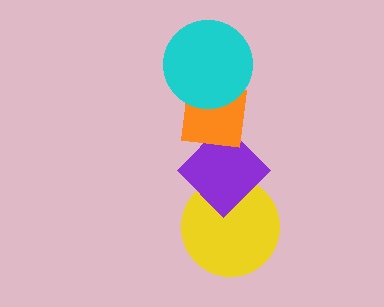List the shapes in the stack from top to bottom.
From top to bottom: the cyan circle, the orange square, the purple diamond, the yellow circle.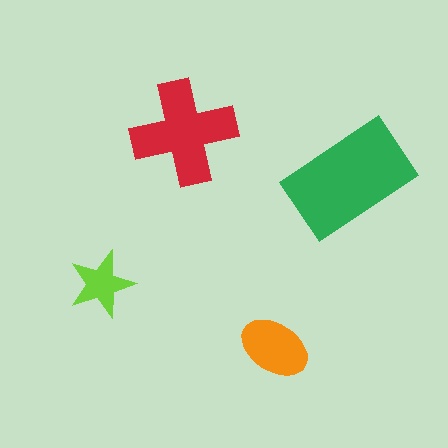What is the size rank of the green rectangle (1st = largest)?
1st.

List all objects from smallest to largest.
The lime star, the orange ellipse, the red cross, the green rectangle.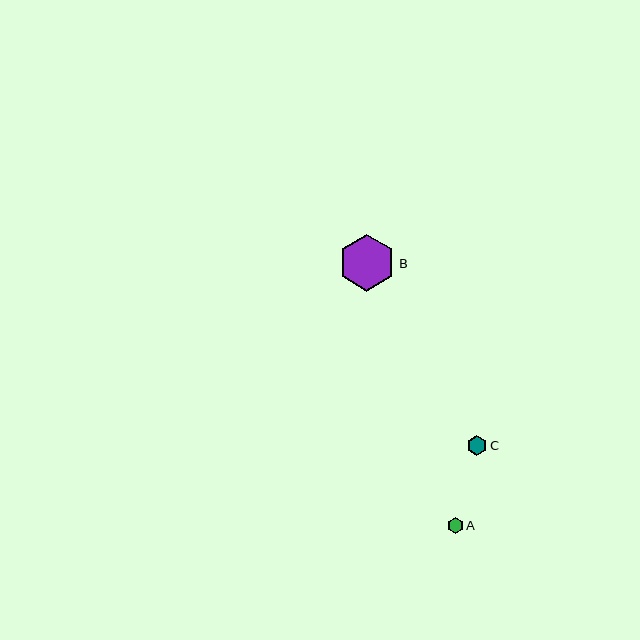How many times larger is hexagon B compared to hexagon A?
Hexagon B is approximately 3.6 times the size of hexagon A.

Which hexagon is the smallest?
Hexagon A is the smallest with a size of approximately 16 pixels.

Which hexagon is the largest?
Hexagon B is the largest with a size of approximately 57 pixels.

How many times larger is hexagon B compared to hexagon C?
Hexagon B is approximately 2.8 times the size of hexagon C.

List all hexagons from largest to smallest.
From largest to smallest: B, C, A.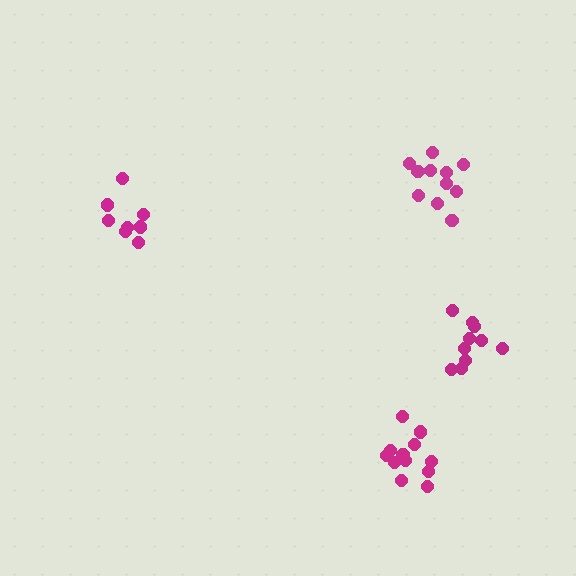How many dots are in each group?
Group 1: 8 dots, Group 2: 10 dots, Group 3: 12 dots, Group 4: 11 dots (41 total).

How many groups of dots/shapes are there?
There are 4 groups.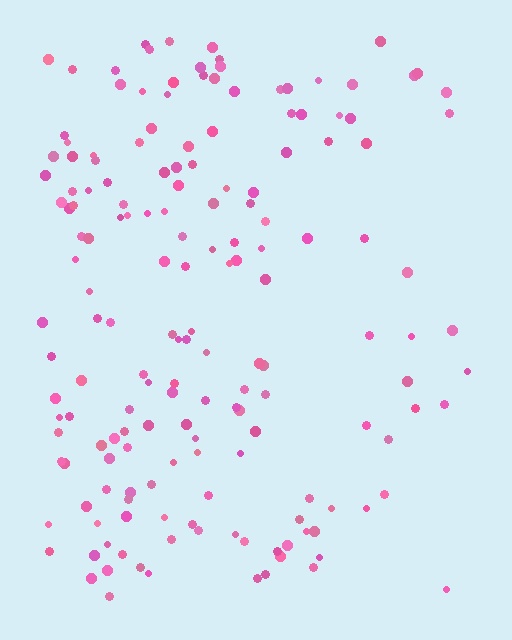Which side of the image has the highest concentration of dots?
The left.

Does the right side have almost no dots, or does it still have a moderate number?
Still a moderate number, just noticeably fewer than the left.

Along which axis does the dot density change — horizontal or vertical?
Horizontal.